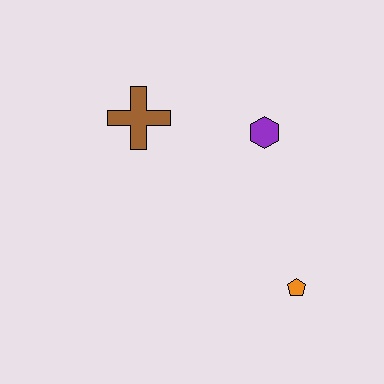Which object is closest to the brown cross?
The purple hexagon is closest to the brown cross.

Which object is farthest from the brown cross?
The orange pentagon is farthest from the brown cross.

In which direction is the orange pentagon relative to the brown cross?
The orange pentagon is below the brown cross.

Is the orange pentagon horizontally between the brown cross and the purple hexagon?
No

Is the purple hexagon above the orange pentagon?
Yes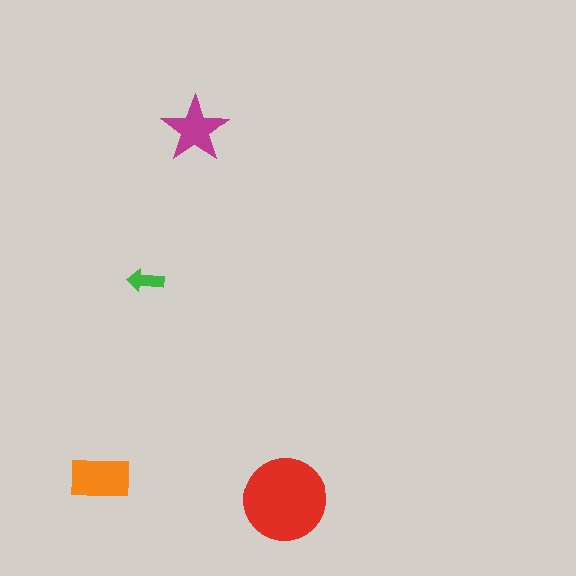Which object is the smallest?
The green arrow.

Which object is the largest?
The red circle.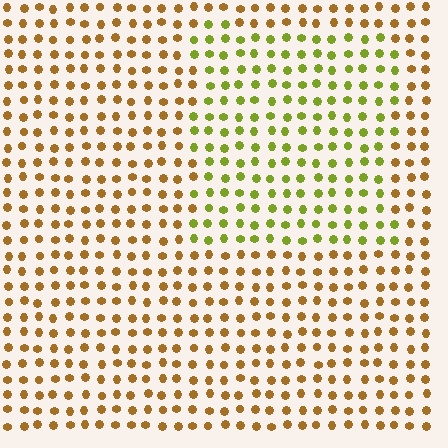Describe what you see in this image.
The image is filled with small brown elements in a uniform arrangement. A rectangle-shaped region is visible where the elements are tinted to a slightly different hue, forming a subtle color boundary.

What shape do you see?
I see a rectangle.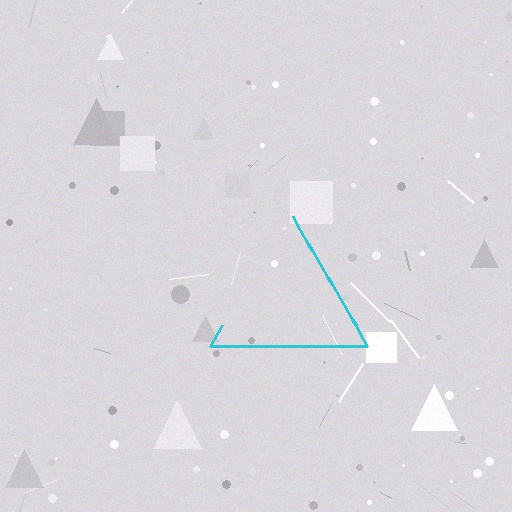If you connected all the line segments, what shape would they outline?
They would outline a triangle.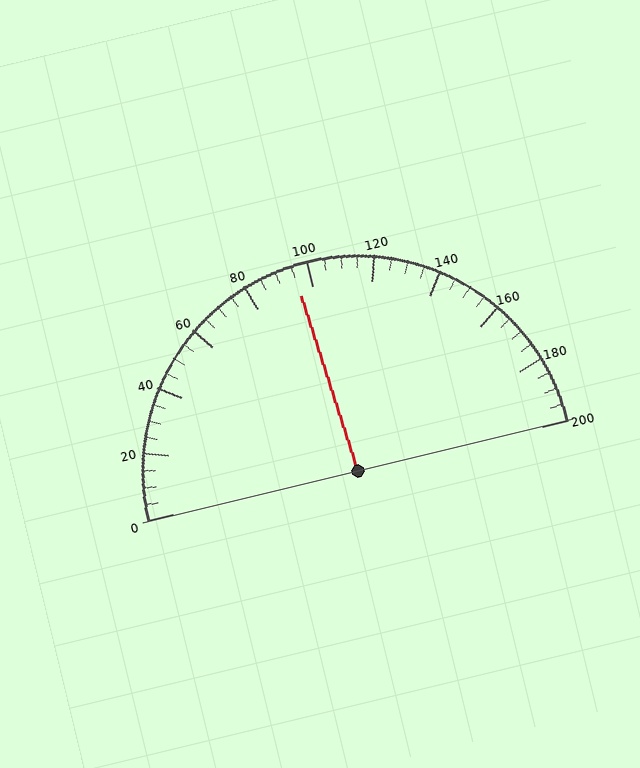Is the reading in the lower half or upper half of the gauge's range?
The reading is in the lower half of the range (0 to 200).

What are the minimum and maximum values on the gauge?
The gauge ranges from 0 to 200.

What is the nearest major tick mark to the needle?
The nearest major tick mark is 100.